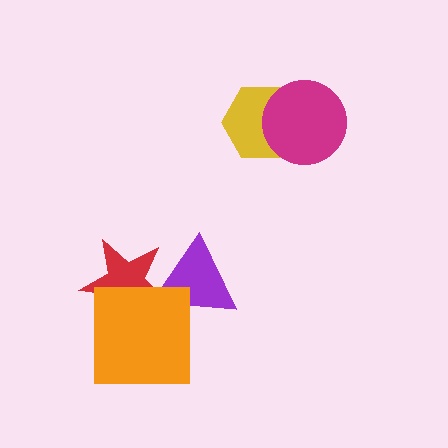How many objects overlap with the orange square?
2 objects overlap with the orange square.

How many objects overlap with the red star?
2 objects overlap with the red star.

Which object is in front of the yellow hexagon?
The magenta circle is in front of the yellow hexagon.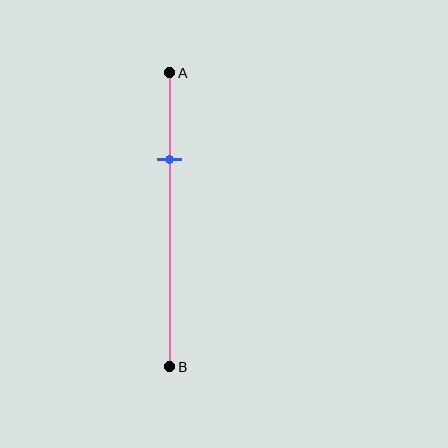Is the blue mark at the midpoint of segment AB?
No, the mark is at about 30% from A, not at the 50% midpoint.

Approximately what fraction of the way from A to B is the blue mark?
The blue mark is approximately 30% of the way from A to B.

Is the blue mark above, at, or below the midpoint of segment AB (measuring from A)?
The blue mark is above the midpoint of segment AB.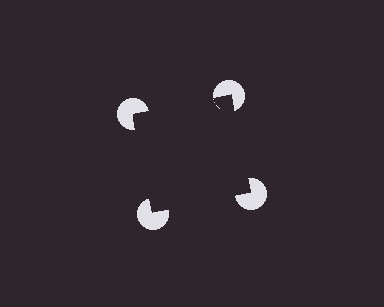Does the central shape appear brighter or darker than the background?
It typically appears slightly darker than the background, even though no actual brightness change is drawn.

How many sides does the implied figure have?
4 sides.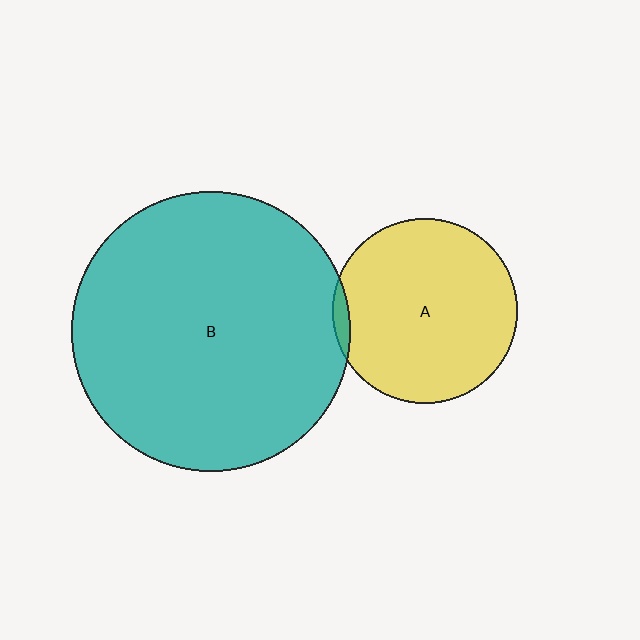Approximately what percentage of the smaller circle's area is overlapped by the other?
Approximately 5%.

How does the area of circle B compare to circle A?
Approximately 2.3 times.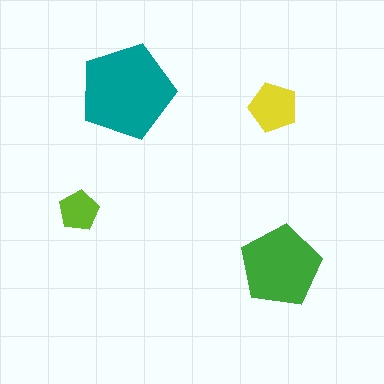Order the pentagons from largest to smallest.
the teal one, the green one, the yellow one, the lime one.